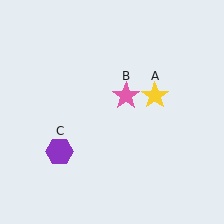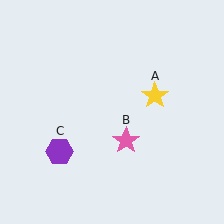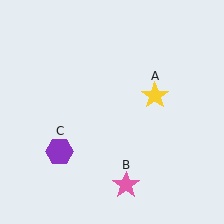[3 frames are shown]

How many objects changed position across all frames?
1 object changed position: pink star (object B).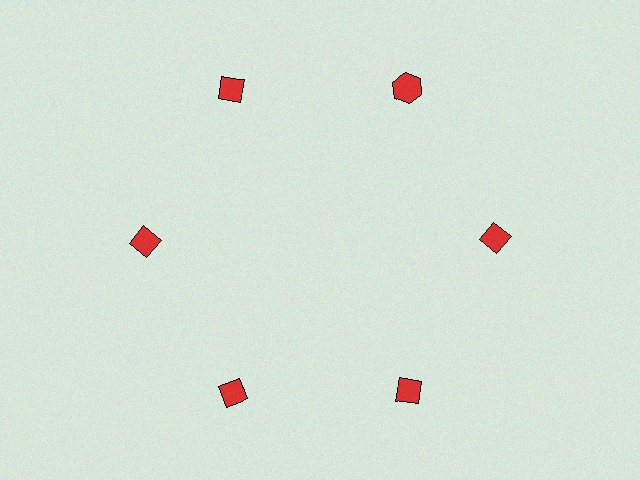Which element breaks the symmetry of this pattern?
The red hexagon at roughly the 1 o'clock position breaks the symmetry. All other shapes are red diamonds.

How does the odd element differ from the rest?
It has a different shape: hexagon instead of diamond.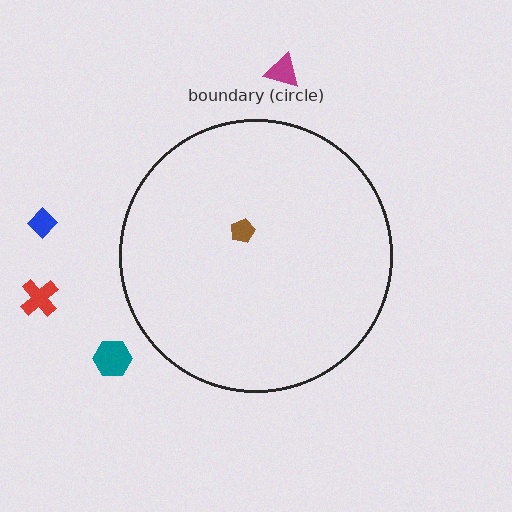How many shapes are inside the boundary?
1 inside, 4 outside.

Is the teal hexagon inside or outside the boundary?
Outside.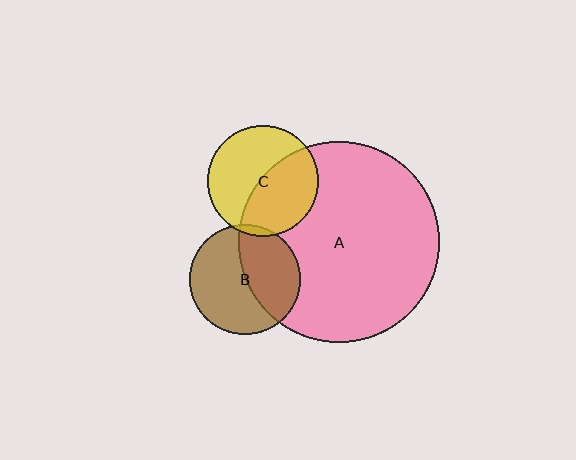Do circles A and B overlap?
Yes.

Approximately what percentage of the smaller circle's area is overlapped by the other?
Approximately 45%.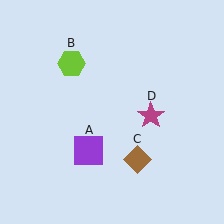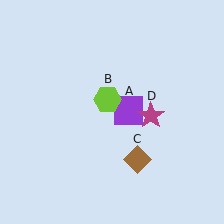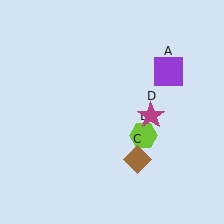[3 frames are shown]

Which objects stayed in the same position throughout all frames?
Brown diamond (object C) and magenta star (object D) remained stationary.